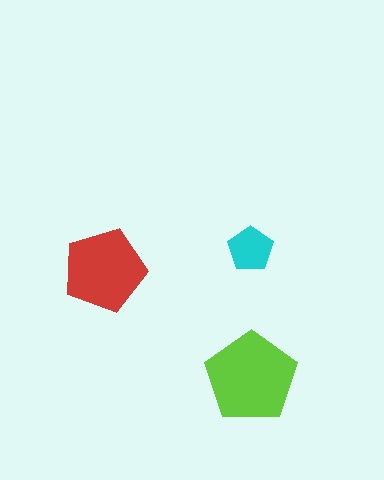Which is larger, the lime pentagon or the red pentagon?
The lime one.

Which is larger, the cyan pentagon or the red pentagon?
The red one.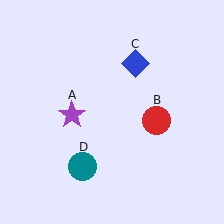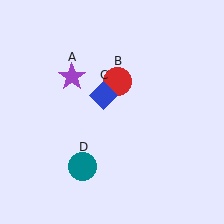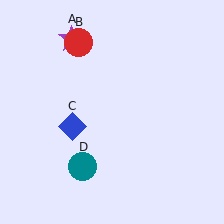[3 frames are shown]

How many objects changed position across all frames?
3 objects changed position: purple star (object A), red circle (object B), blue diamond (object C).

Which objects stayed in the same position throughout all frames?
Teal circle (object D) remained stationary.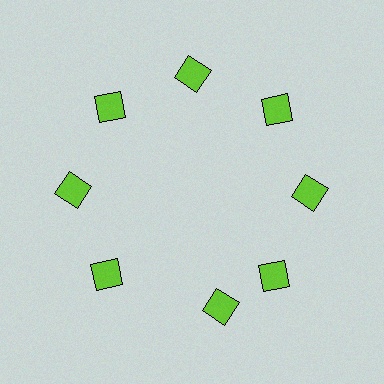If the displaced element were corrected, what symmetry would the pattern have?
It would have 8-fold rotational symmetry — the pattern would map onto itself every 45 degrees.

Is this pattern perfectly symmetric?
No. The 8 lime diamonds are arranged in a ring, but one element near the 6 o'clock position is rotated out of alignment along the ring, breaking the 8-fold rotational symmetry.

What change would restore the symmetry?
The symmetry would be restored by rotating it back into even spacing with its neighbors so that all 8 diamonds sit at equal angles and equal distance from the center.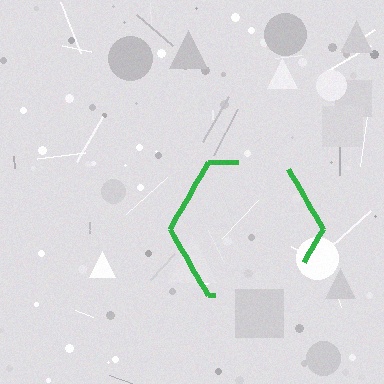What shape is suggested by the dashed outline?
The dashed outline suggests a hexagon.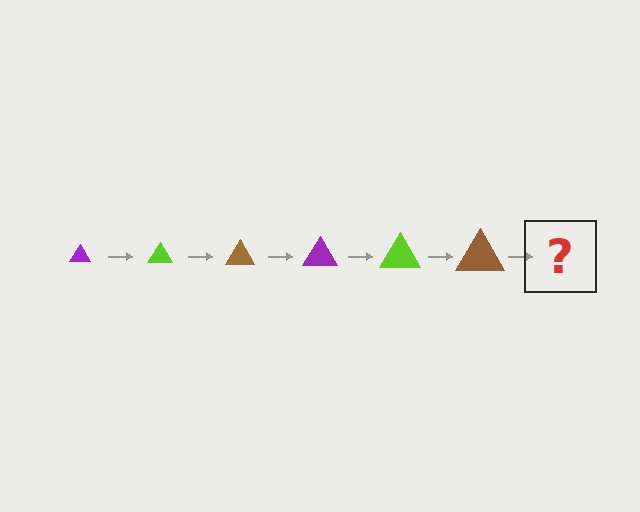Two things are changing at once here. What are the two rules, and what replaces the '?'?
The two rules are that the triangle grows larger each step and the color cycles through purple, lime, and brown. The '?' should be a purple triangle, larger than the previous one.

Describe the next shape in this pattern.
It should be a purple triangle, larger than the previous one.